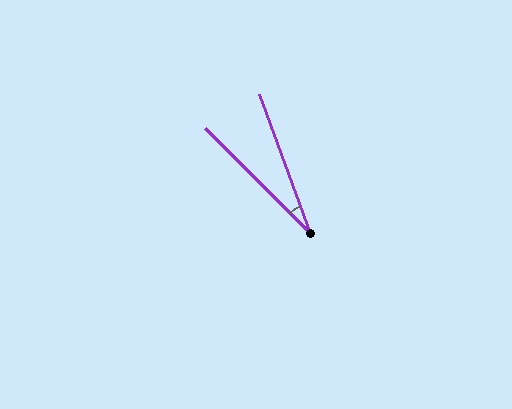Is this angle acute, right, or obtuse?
It is acute.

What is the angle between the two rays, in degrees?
Approximately 25 degrees.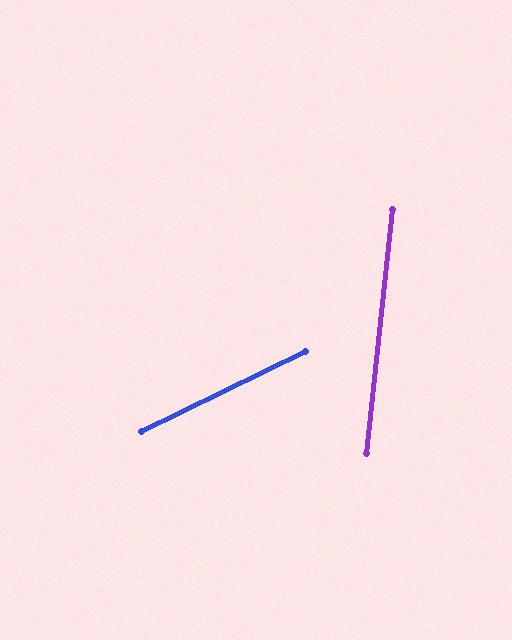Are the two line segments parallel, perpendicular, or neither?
Neither parallel nor perpendicular — they differ by about 58°.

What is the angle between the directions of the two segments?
Approximately 58 degrees.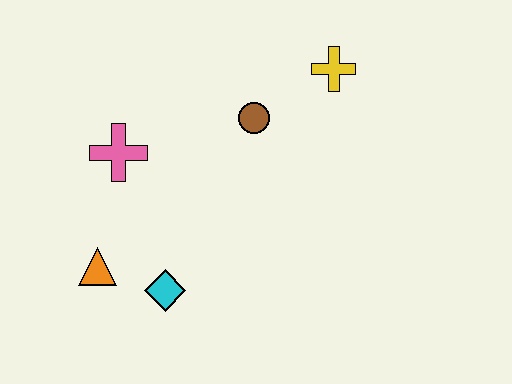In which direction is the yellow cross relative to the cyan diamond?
The yellow cross is above the cyan diamond.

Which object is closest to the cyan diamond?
The orange triangle is closest to the cyan diamond.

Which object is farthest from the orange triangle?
The yellow cross is farthest from the orange triangle.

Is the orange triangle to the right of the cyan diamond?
No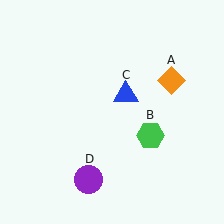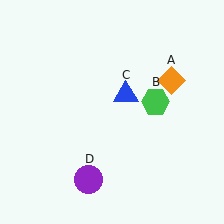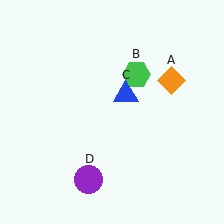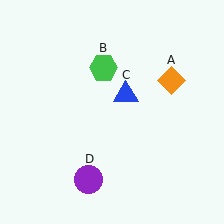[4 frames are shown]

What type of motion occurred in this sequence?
The green hexagon (object B) rotated counterclockwise around the center of the scene.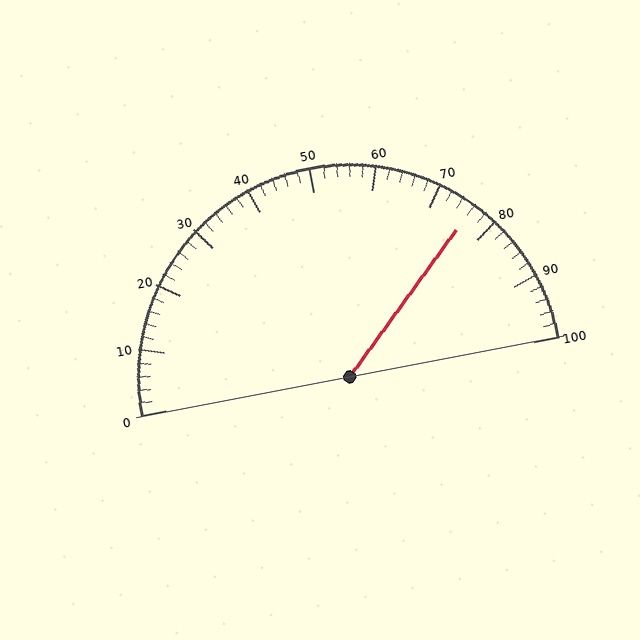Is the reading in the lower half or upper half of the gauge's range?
The reading is in the upper half of the range (0 to 100).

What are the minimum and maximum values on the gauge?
The gauge ranges from 0 to 100.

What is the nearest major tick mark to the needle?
The nearest major tick mark is 80.